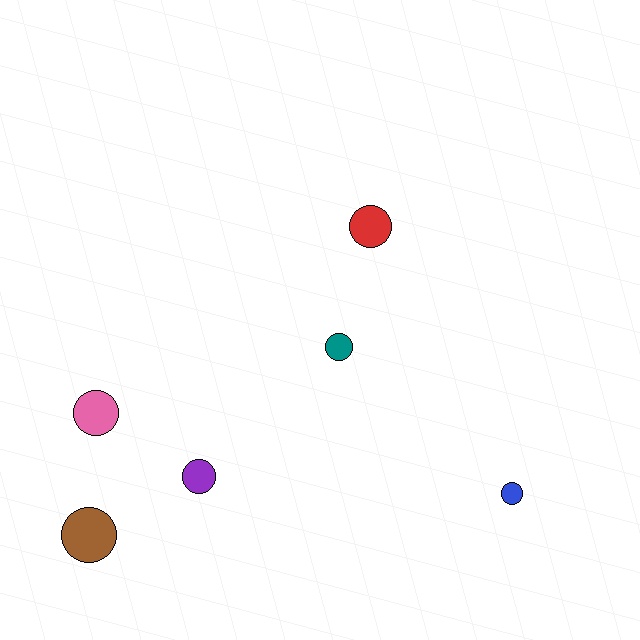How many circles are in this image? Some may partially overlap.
There are 6 circles.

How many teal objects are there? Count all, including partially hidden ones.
There is 1 teal object.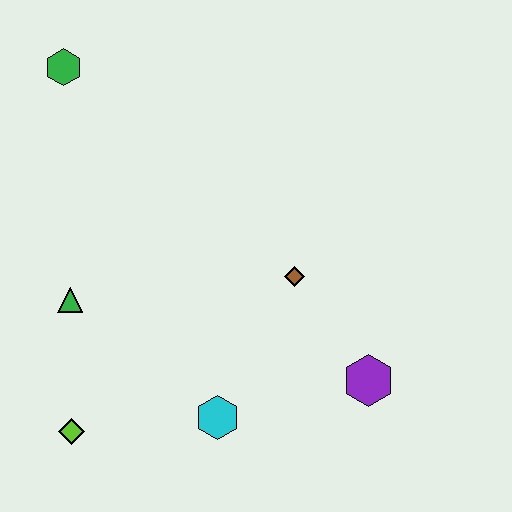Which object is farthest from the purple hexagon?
The green hexagon is farthest from the purple hexagon.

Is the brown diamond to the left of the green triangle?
No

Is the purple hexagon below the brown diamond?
Yes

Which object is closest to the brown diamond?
The purple hexagon is closest to the brown diamond.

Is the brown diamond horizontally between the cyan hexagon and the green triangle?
No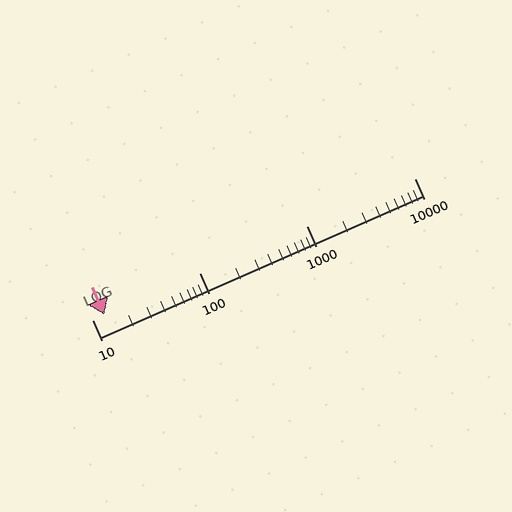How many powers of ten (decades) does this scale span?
The scale spans 3 decades, from 10 to 10000.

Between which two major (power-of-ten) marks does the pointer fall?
The pointer is between 10 and 100.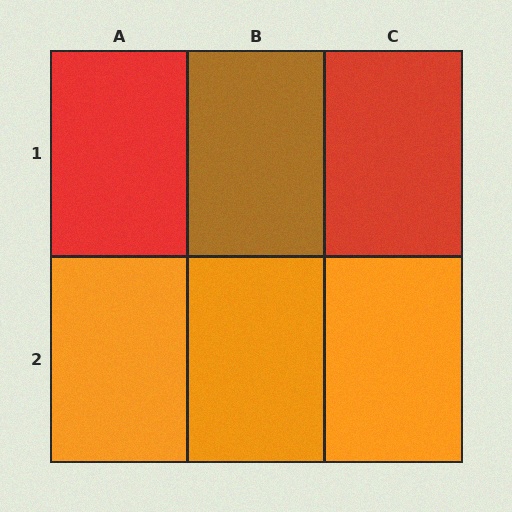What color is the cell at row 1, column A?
Red.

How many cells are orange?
3 cells are orange.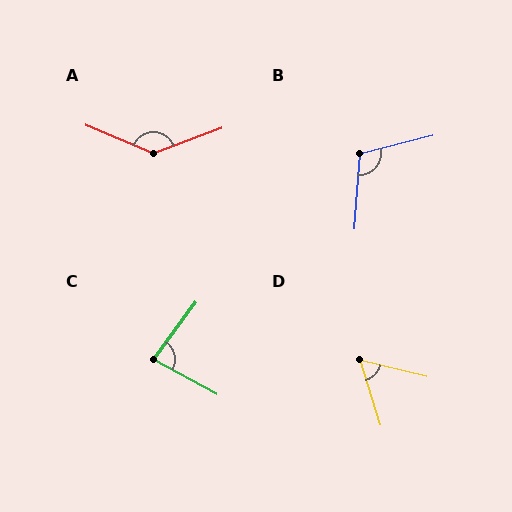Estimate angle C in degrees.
Approximately 82 degrees.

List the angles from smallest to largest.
D (59°), C (82°), B (108°), A (137°).